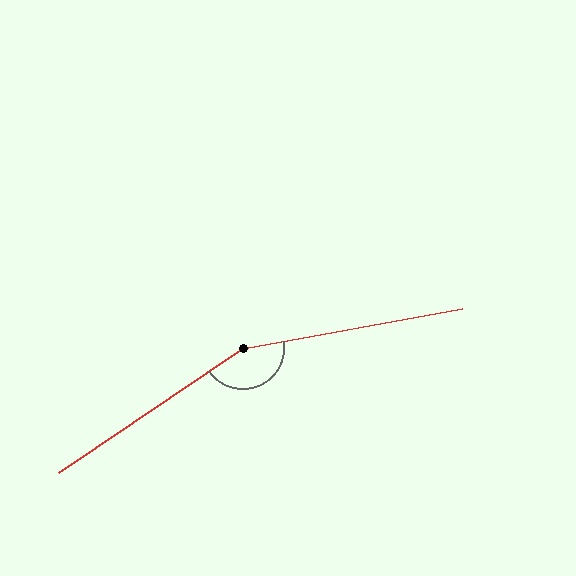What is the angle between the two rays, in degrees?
Approximately 156 degrees.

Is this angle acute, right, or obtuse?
It is obtuse.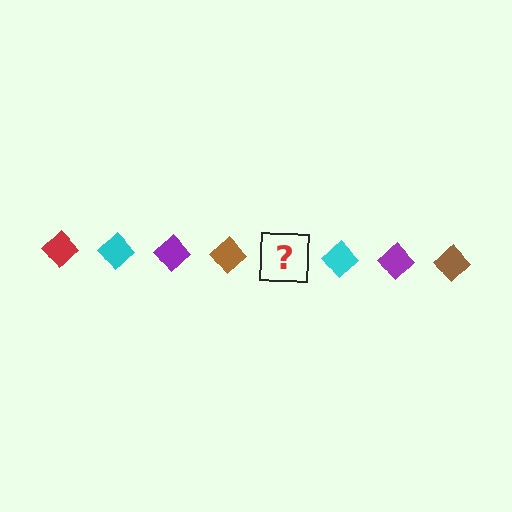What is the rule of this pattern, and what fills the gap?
The rule is that the pattern cycles through red, cyan, purple, brown diamonds. The gap should be filled with a red diamond.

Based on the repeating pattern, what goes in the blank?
The blank should be a red diamond.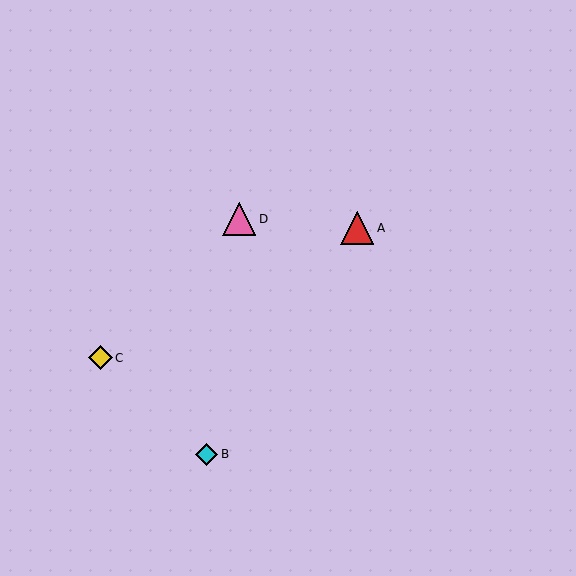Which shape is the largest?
The red triangle (labeled A) is the largest.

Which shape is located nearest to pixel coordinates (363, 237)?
The red triangle (labeled A) at (357, 228) is nearest to that location.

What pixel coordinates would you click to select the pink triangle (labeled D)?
Click at (239, 219) to select the pink triangle D.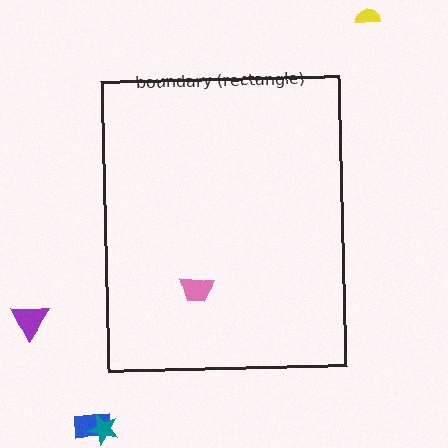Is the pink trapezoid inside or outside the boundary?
Inside.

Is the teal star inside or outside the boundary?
Outside.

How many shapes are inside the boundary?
1 inside, 4 outside.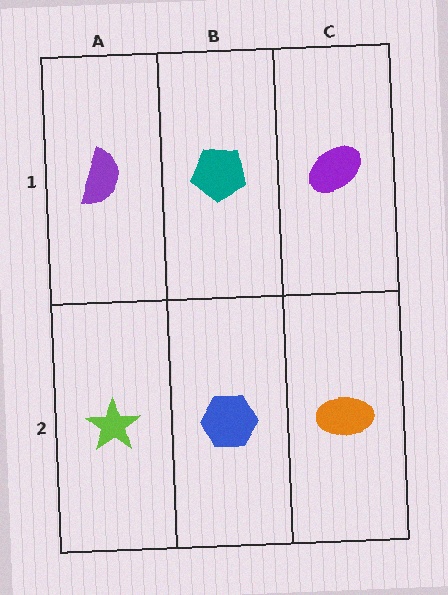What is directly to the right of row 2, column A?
A blue hexagon.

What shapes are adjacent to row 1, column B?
A blue hexagon (row 2, column B), a purple semicircle (row 1, column A), a purple ellipse (row 1, column C).